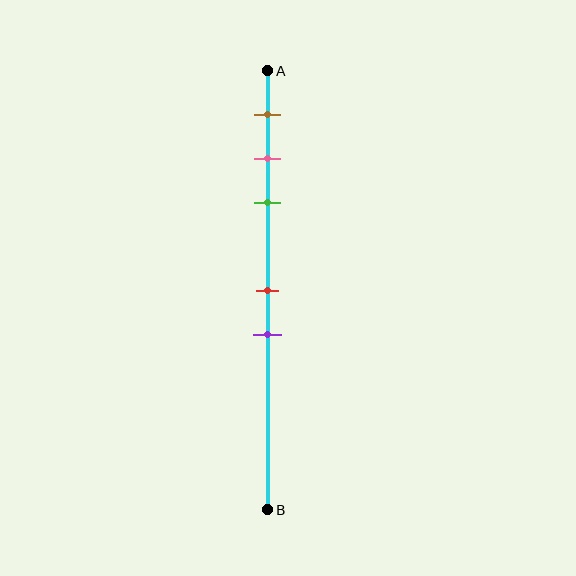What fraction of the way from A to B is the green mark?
The green mark is approximately 30% (0.3) of the way from A to B.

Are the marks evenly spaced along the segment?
No, the marks are not evenly spaced.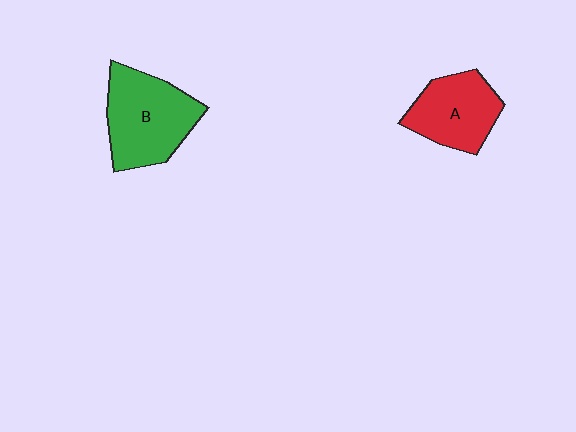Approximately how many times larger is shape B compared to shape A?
Approximately 1.3 times.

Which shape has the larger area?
Shape B (green).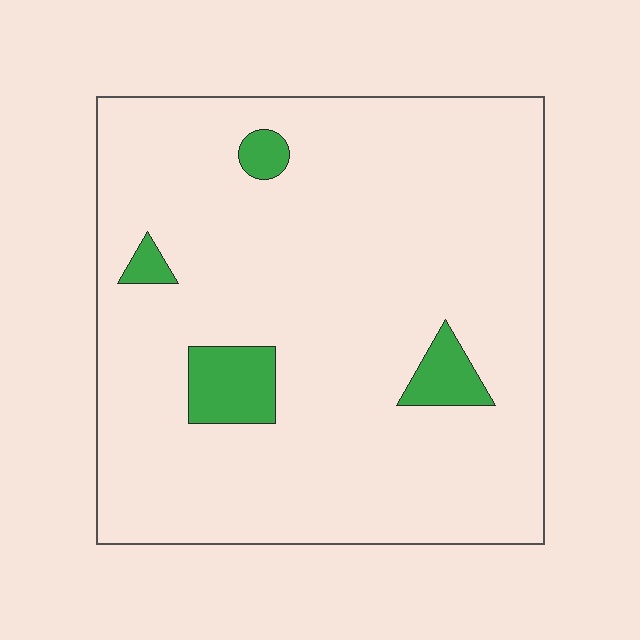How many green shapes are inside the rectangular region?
4.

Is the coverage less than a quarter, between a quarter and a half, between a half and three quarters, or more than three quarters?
Less than a quarter.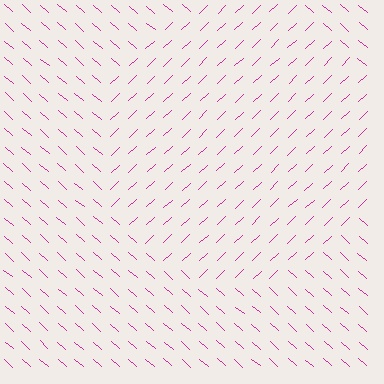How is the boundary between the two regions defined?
The boundary is defined purely by a change in line orientation (approximately 84 degrees difference). All lines are the same color and thickness.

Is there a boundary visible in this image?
Yes, there is a texture boundary formed by a change in line orientation.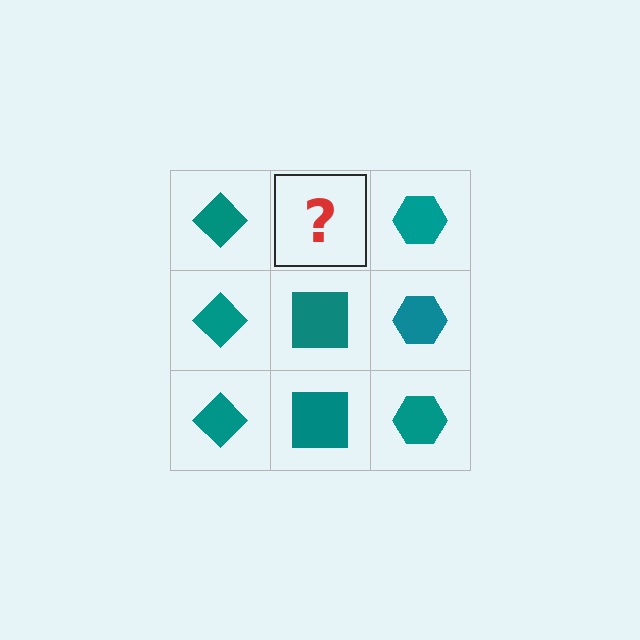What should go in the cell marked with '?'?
The missing cell should contain a teal square.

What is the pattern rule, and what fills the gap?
The rule is that each column has a consistent shape. The gap should be filled with a teal square.